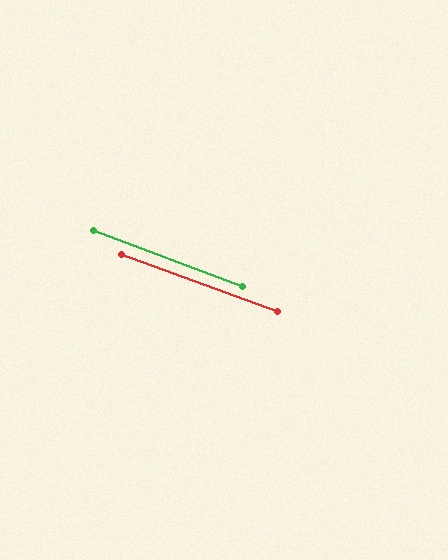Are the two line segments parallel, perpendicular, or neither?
Parallel — their directions differ by only 0.5°.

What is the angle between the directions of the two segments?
Approximately 0 degrees.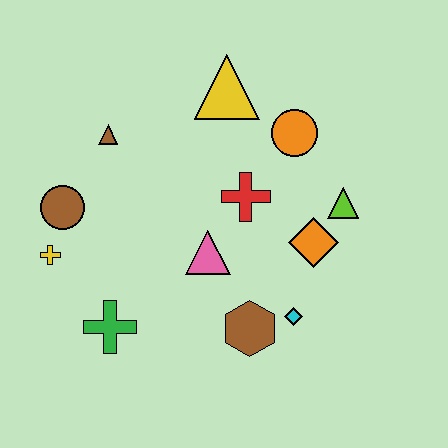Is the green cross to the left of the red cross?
Yes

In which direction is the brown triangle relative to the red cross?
The brown triangle is to the left of the red cross.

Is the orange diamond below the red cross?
Yes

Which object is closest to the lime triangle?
The orange diamond is closest to the lime triangle.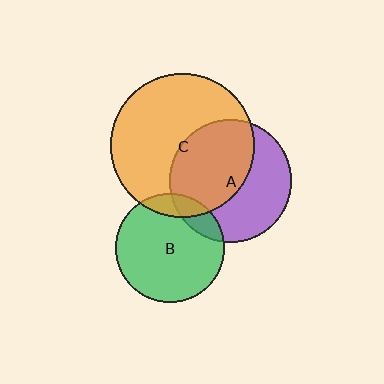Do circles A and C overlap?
Yes.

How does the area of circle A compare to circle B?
Approximately 1.3 times.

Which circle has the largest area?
Circle C (orange).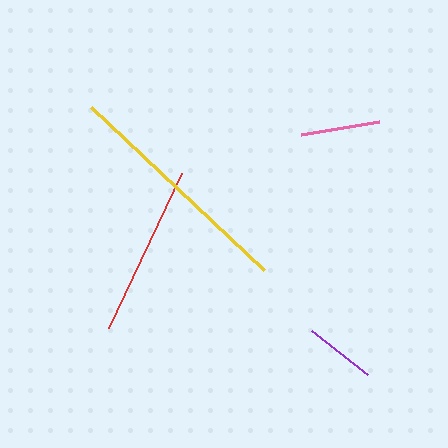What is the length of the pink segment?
The pink segment is approximately 79 pixels long.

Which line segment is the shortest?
The purple line is the shortest at approximately 71 pixels.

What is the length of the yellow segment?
The yellow segment is approximately 237 pixels long.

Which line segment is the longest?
The yellow line is the longest at approximately 237 pixels.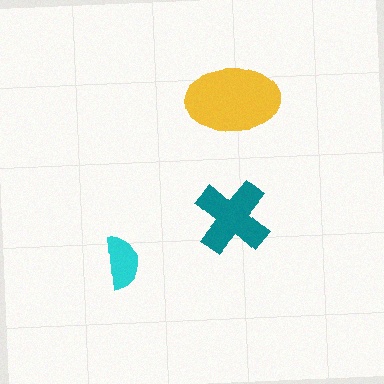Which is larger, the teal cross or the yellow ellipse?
The yellow ellipse.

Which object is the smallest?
The cyan semicircle.